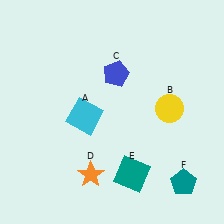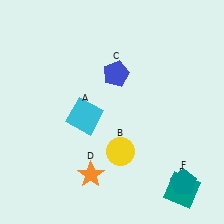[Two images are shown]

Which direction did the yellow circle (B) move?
The yellow circle (B) moved left.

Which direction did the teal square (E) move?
The teal square (E) moved right.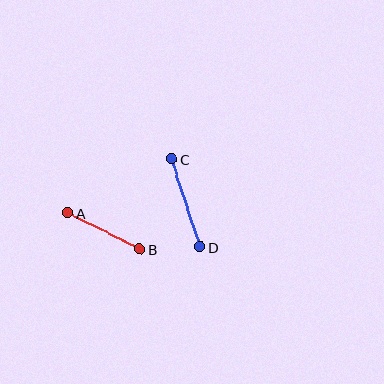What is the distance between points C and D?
The distance is approximately 93 pixels.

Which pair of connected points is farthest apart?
Points C and D are farthest apart.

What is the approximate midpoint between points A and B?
The midpoint is at approximately (104, 231) pixels.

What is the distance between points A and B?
The distance is approximately 80 pixels.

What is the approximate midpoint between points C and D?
The midpoint is at approximately (186, 203) pixels.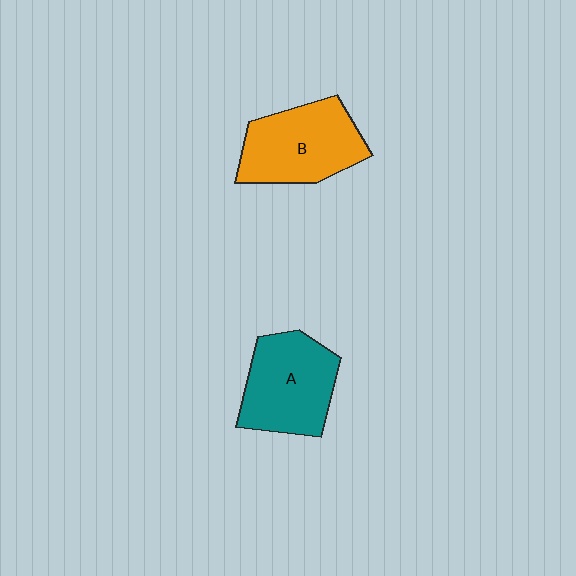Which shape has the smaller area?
Shape A (teal).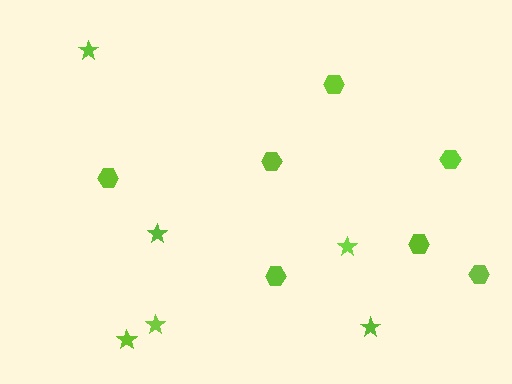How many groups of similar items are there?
There are 2 groups: one group of hexagons (7) and one group of stars (6).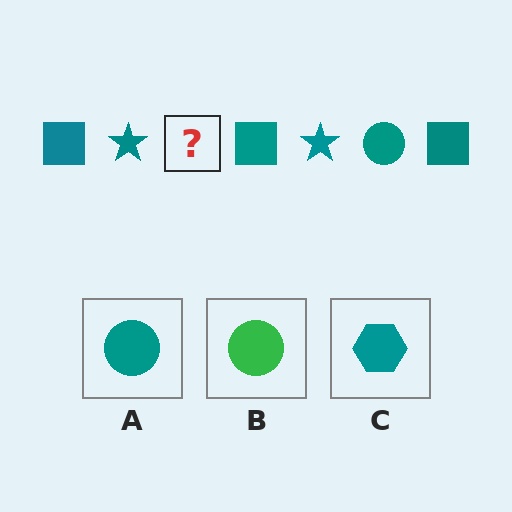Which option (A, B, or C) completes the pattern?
A.